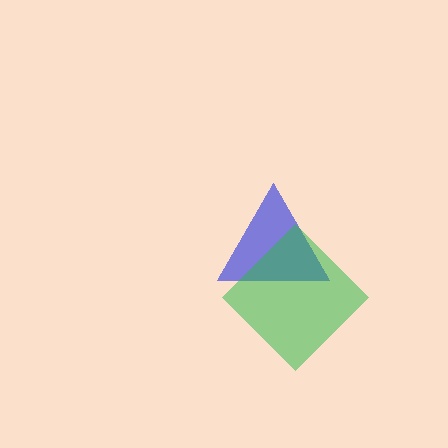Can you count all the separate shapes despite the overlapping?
Yes, there are 2 separate shapes.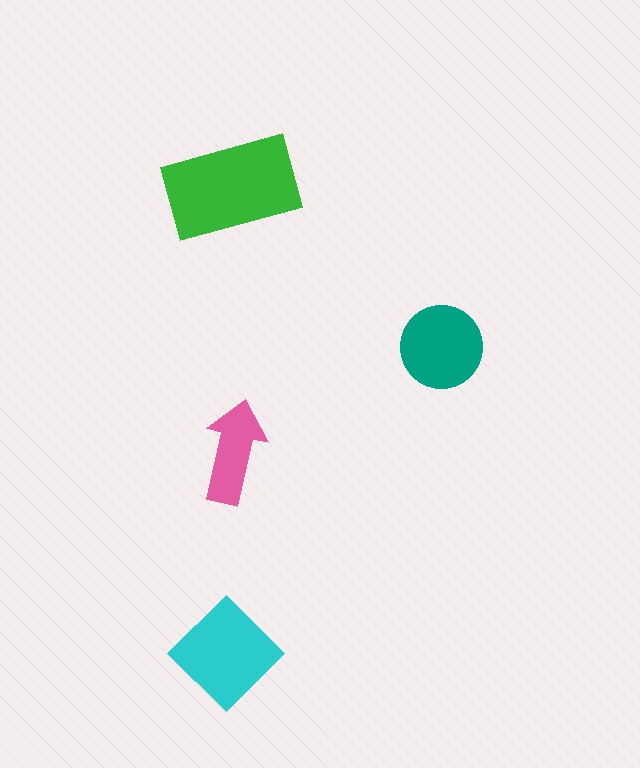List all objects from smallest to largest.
The pink arrow, the teal circle, the cyan diamond, the green rectangle.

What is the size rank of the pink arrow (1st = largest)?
4th.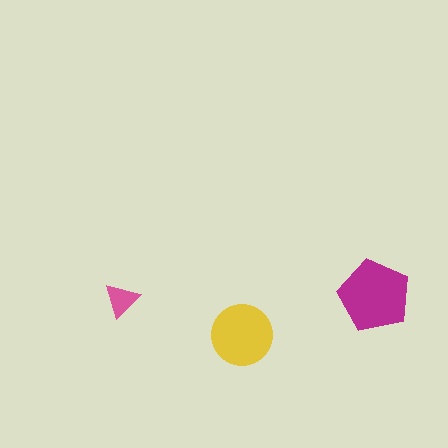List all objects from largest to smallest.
The magenta pentagon, the yellow circle, the pink triangle.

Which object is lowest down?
The yellow circle is bottommost.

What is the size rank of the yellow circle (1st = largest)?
2nd.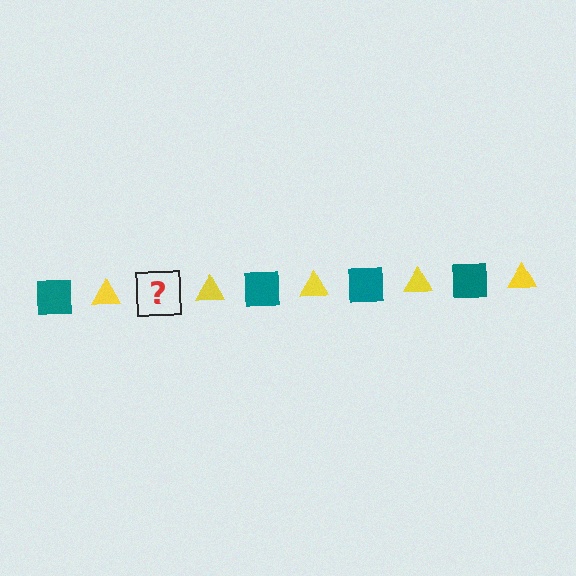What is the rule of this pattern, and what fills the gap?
The rule is that the pattern alternates between teal square and yellow triangle. The gap should be filled with a teal square.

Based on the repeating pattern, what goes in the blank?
The blank should be a teal square.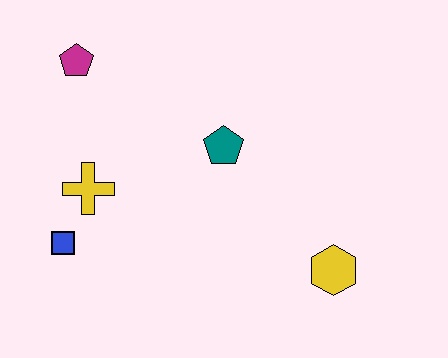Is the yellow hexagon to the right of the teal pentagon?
Yes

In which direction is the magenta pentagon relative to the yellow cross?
The magenta pentagon is above the yellow cross.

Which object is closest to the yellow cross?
The blue square is closest to the yellow cross.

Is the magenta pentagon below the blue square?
No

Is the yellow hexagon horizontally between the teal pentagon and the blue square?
No